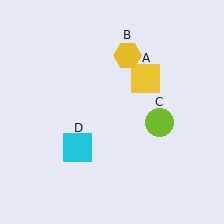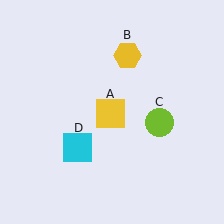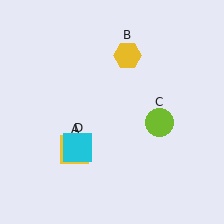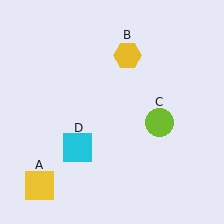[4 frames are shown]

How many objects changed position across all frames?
1 object changed position: yellow square (object A).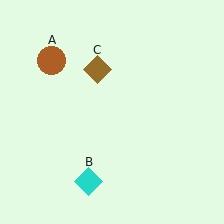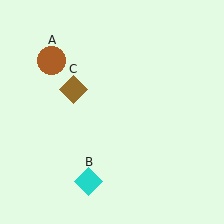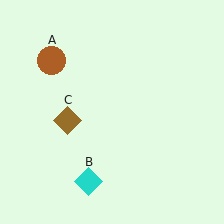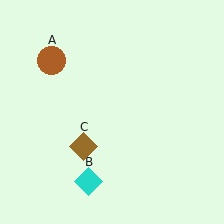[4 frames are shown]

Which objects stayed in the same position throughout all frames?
Brown circle (object A) and cyan diamond (object B) remained stationary.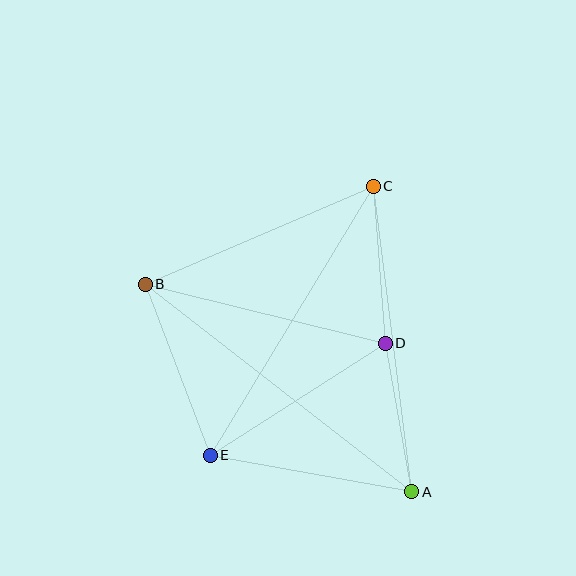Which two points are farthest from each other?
Points A and B are farthest from each other.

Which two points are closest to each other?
Points A and D are closest to each other.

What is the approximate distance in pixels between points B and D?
The distance between B and D is approximately 247 pixels.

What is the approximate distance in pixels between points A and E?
The distance between A and E is approximately 205 pixels.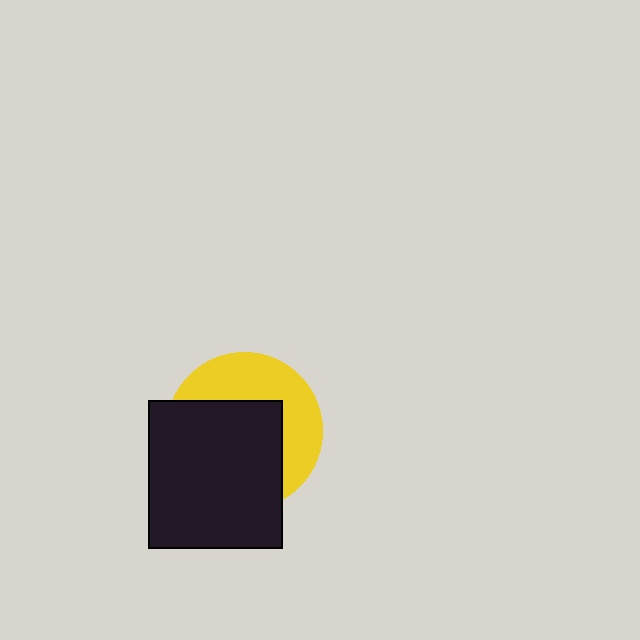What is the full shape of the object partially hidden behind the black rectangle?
The partially hidden object is a yellow circle.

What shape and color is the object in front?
The object in front is a black rectangle.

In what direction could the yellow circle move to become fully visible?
The yellow circle could move toward the upper-right. That would shift it out from behind the black rectangle entirely.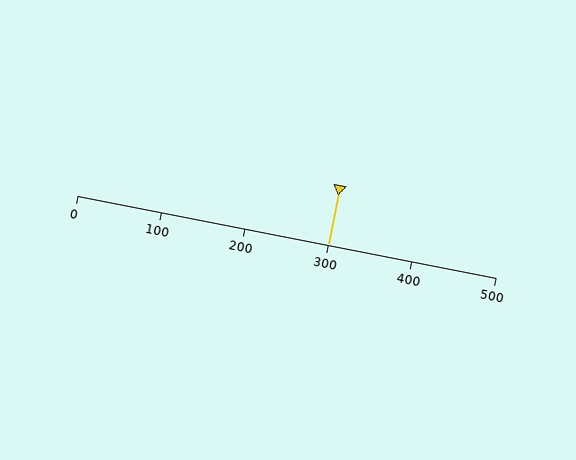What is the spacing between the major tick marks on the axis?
The major ticks are spaced 100 apart.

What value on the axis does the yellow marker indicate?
The marker indicates approximately 300.